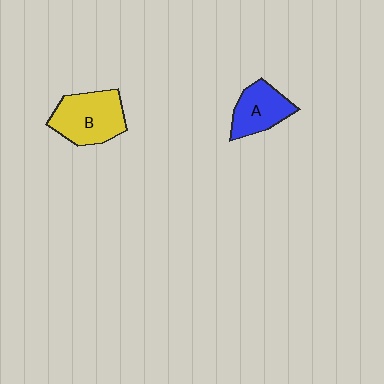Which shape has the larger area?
Shape B (yellow).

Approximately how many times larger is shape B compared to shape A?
Approximately 1.4 times.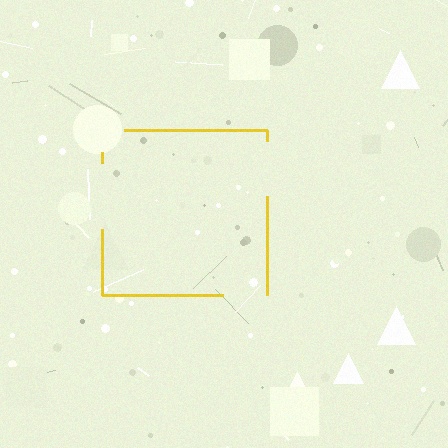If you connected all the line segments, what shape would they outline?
They would outline a square.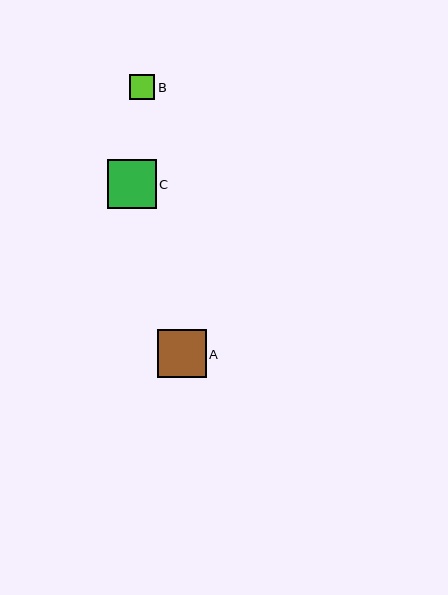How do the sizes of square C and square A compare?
Square C and square A are approximately the same size.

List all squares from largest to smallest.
From largest to smallest: C, A, B.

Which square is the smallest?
Square B is the smallest with a size of approximately 26 pixels.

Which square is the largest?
Square C is the largest with a size of approximately 49 pixels.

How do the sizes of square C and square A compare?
Square C and square A are approximately the same size.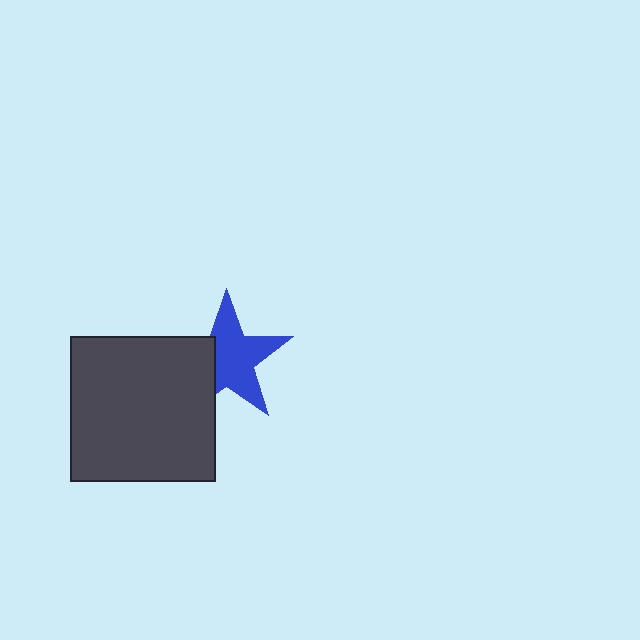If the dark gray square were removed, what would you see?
You would see the complete blue star.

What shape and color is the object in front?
The object in front is a dark gray square.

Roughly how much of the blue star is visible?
Most of it is visible (roughly 68%).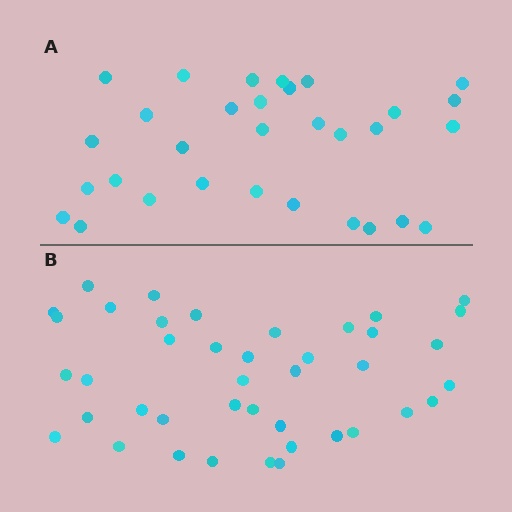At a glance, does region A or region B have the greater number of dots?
Region B (the bottom region) has more dots.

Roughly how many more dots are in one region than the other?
Region B has roughly 10 or so more dots than region A.